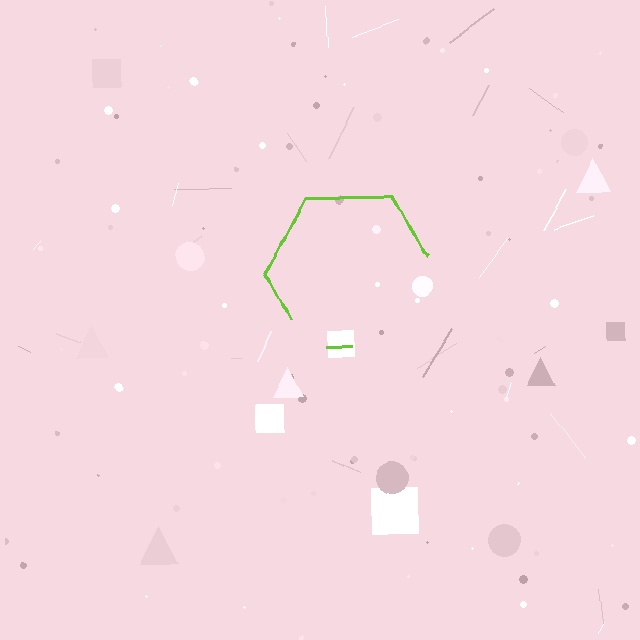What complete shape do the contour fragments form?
The contour fragments form a hexagon.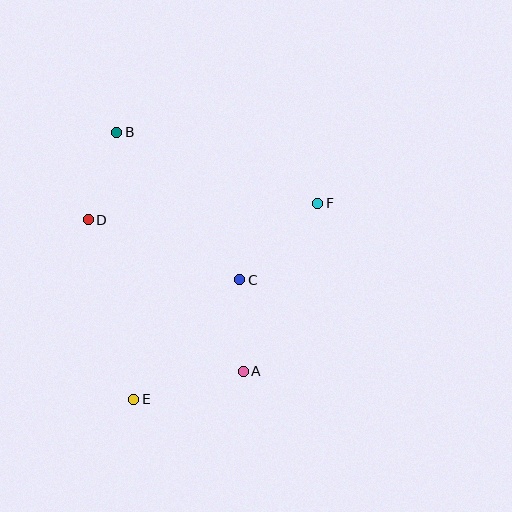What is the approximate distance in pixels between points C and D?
The distance between C and D is approximately 163 pixels.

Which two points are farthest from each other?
Points A and B are farthest from each other.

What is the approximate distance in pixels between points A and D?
The distance between A and D is approximately 217 pixels.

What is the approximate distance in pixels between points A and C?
The distance between A and C is approximately 92 pixels.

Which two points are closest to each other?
Points B and D are closest to each other.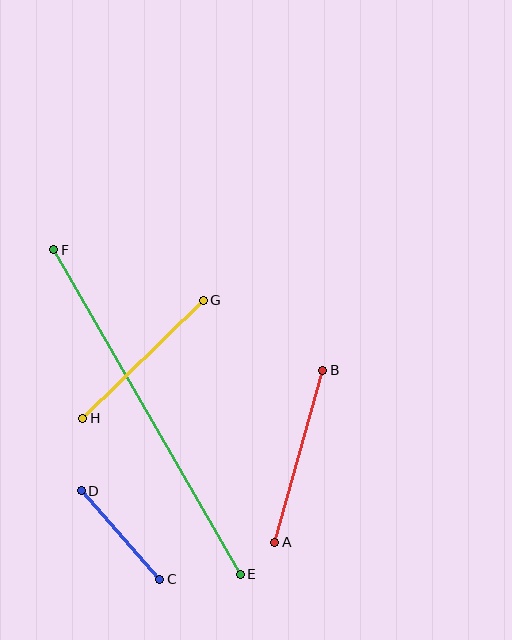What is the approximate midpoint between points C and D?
The midpoint is at approximately (120, 535) pixels.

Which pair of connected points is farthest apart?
Points E and F are farthest apart.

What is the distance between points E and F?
The distance is approximately 375 pixels.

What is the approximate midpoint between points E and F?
The midpoint is at approximately (147, 412) pixels.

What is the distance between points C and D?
The distance is approximately 118 pixels.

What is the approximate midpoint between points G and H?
The midpoint is at approximately (143, 359) pixels.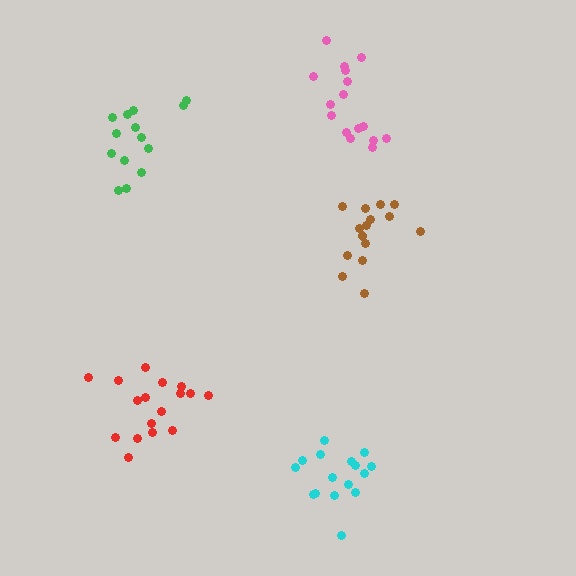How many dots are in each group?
Group 1: 14 dots, Group 2: 15 dots, Group 3: 16 dots, Group 4: 17 dots, Group 5: 16 dots (78 total).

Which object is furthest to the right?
The brown cluster is rightmost.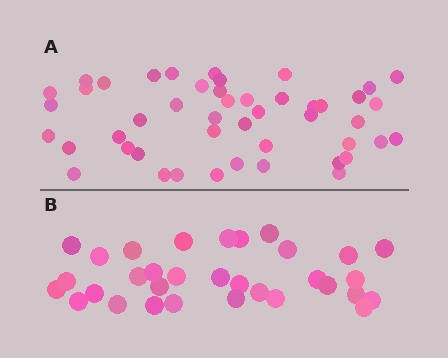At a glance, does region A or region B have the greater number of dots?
Region A (the top region) has more dots.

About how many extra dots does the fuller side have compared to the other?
Region A has approximately 15 more dots than region B.